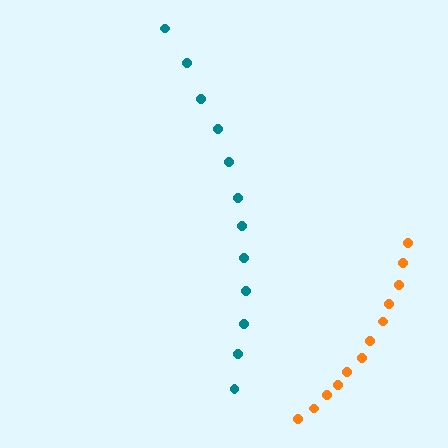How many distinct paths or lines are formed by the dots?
There are 2 distinct paths.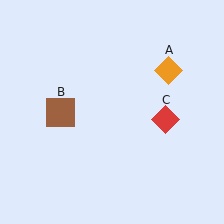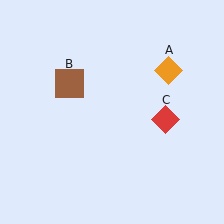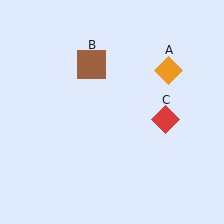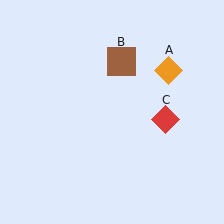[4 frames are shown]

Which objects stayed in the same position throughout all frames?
Orange diamond (object A) and red diamond (object C) remained stationary.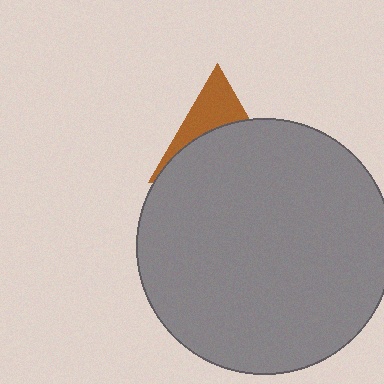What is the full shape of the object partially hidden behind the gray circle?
The partially hidden object is a brown triangle.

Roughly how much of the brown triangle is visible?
A small part of it is visible (roughly 36%).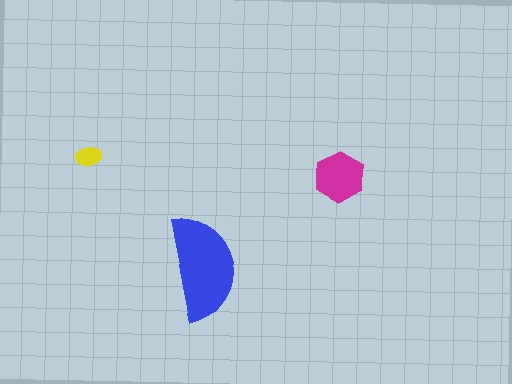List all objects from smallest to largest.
The yellow ellipse, the magenta hexagon, the blue semicircle.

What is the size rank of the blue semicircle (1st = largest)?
1st.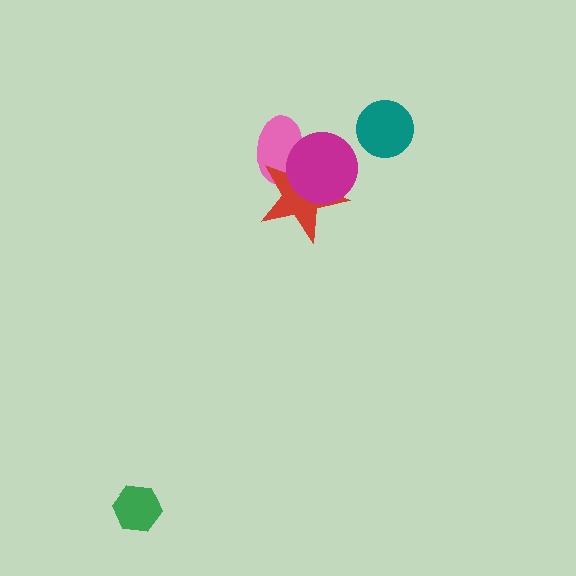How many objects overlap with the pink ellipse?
2 objects overlap with the pink ellipse.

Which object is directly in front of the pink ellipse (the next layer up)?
The red star is directly in front of the pink ellipse.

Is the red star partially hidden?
Yes, it is partially covered by another shape.